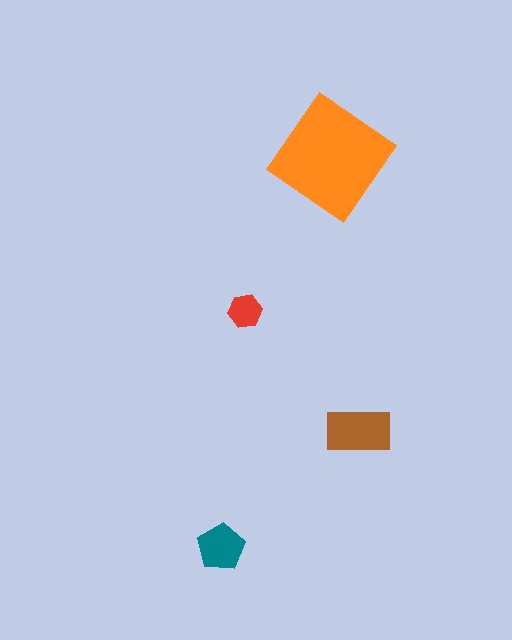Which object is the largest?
The orange diamond.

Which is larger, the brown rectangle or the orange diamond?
The orange diamond.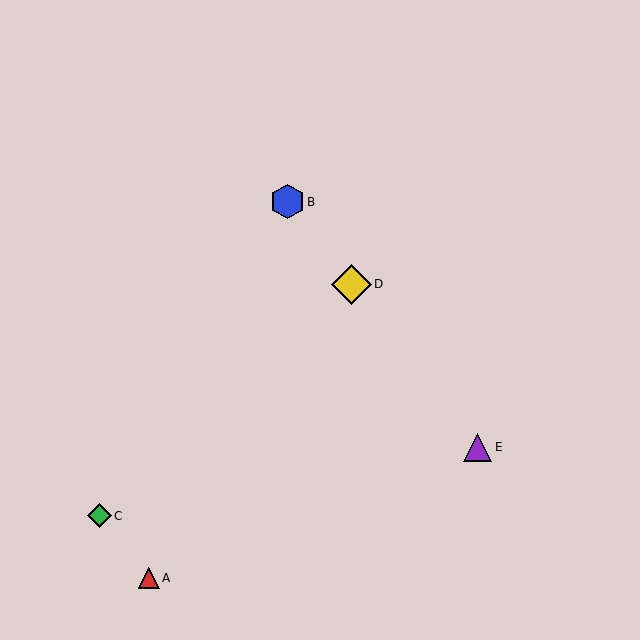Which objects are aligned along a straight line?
Objects B, D, E are aligned along a straight line.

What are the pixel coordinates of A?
Object A is at (149, 578).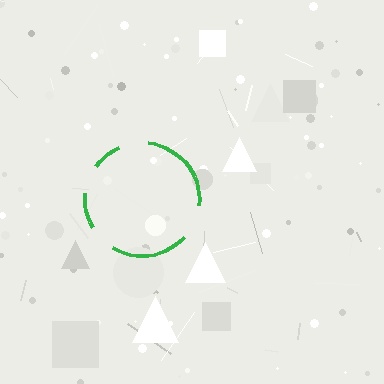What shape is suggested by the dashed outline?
The dashed outline suggests a circle.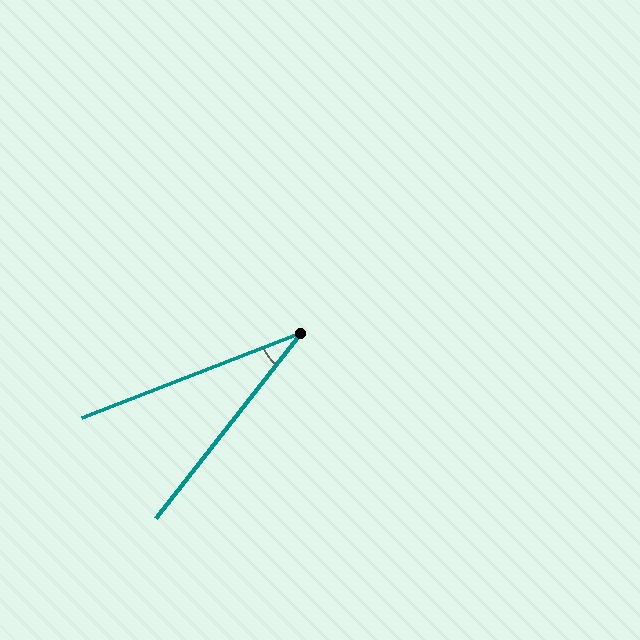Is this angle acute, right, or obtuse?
It is acute.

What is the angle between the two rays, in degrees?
Approximately 31 degrees.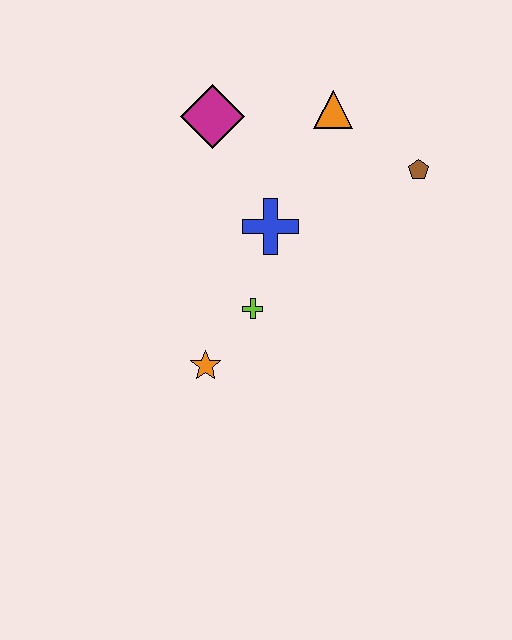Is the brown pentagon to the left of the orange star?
No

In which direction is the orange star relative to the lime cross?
The orange star is below the lime cross.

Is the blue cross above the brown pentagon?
No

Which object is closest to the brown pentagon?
The orange triangle is closest to the brown pentagon.